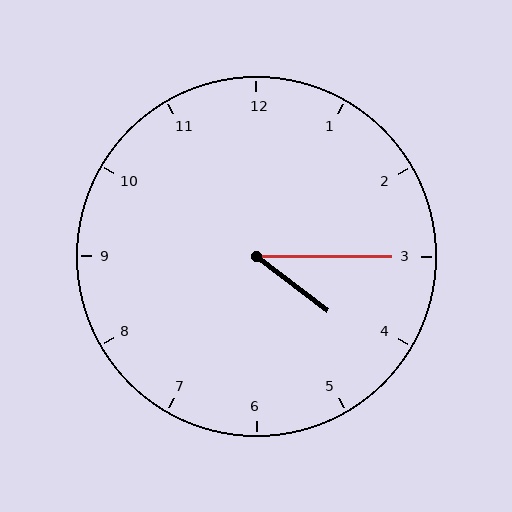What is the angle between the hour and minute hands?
Approximately 38 degrees.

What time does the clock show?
4:15.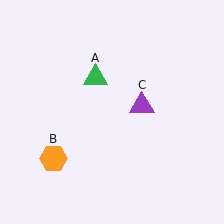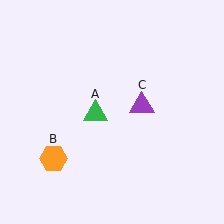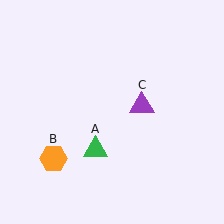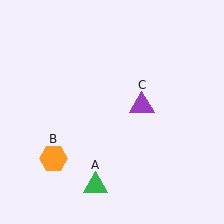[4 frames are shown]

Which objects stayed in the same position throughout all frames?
Orange hexagon (object B) and purple triangle (object C) remained stationary.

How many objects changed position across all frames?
1 object changed position: green triangle (object A).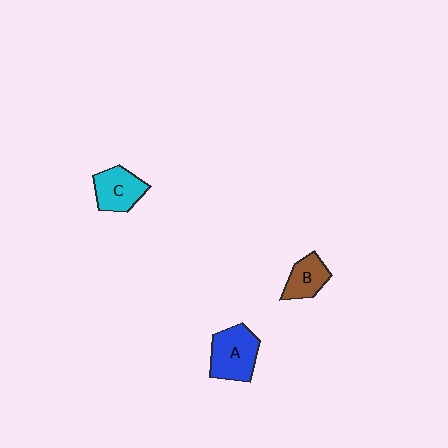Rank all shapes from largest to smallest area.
From largest to smallest: A (blue), C (cyan), B (brown).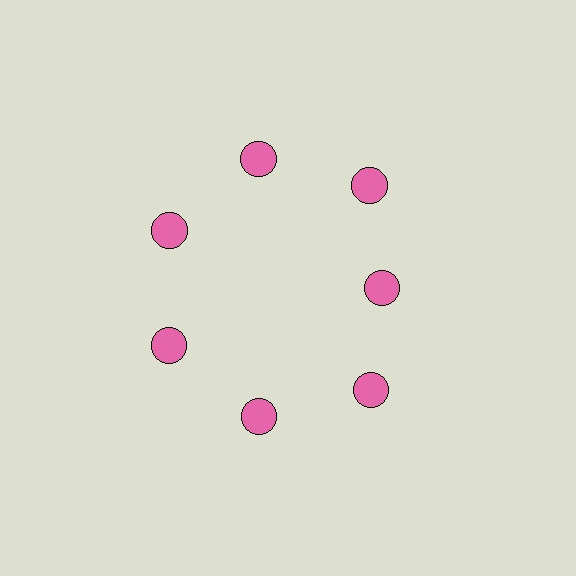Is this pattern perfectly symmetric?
No. The 7 pink circles are arranged in a ring, but one element near the 3 o'clock position is pulled inward toward the center, breaking the 7-fold rotational symmetry.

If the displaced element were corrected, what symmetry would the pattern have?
It would have 7-fold rotational symmetry — the pattern would map onto itself every 51 degrees.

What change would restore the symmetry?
The symmetry would be restored by moving it outward, back onto the ring so that all 7 circles sit at equal angles and equal distance from the center.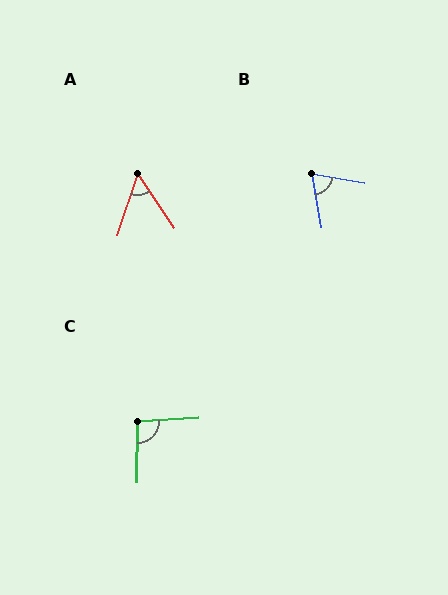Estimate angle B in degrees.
Approximately 71 degrees.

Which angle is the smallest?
A, at approximately 53 degrees.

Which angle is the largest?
C, at approximately 93 degrees.